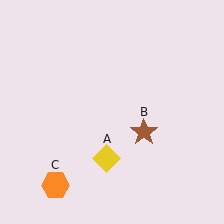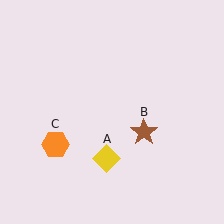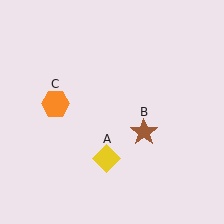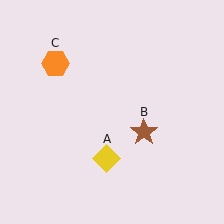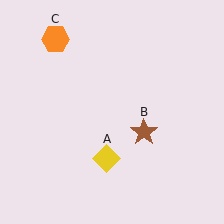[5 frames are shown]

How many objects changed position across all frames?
1 object changed position: orange hexagon (object C).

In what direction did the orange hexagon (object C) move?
The orange hexagon (object C) moved up.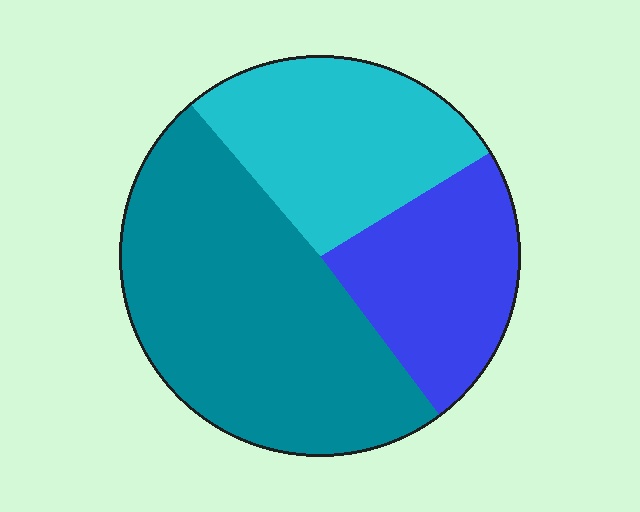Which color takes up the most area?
Teal, at roughly 50%.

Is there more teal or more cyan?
Teal.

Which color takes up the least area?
Blue, at roughly 25%.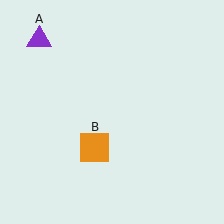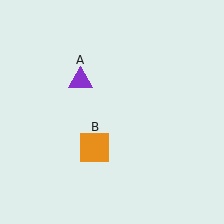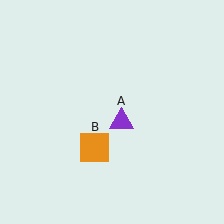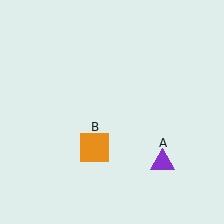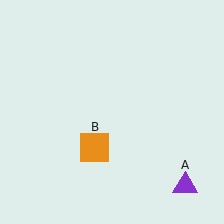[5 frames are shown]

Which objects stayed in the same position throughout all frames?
Orange square (object B) remained stationary.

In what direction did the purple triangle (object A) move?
The purple triangle (object A) moved down and to the right.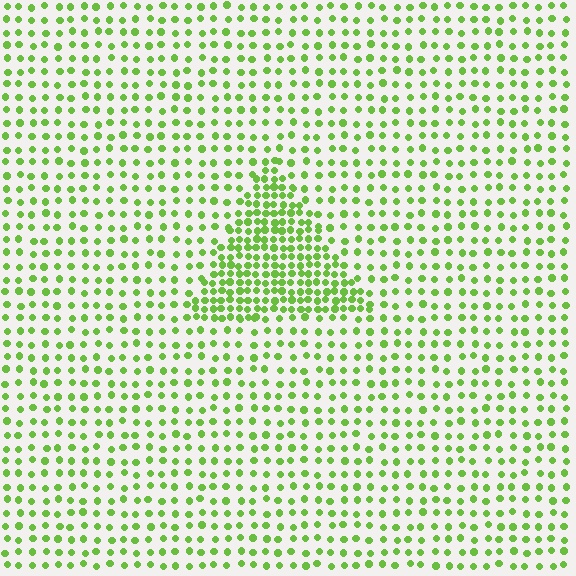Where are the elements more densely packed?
The elements are more densely packed inside the triangle boundary.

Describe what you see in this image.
The image contains small lime elements arranged at two different densities. A triangle-shaped region is visible where the elements are more densely packed than the surrounding area.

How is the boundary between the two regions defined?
The boundary is defined by a change in element density (approximately 2.2x ratio). All elements are the same color, size, and shape.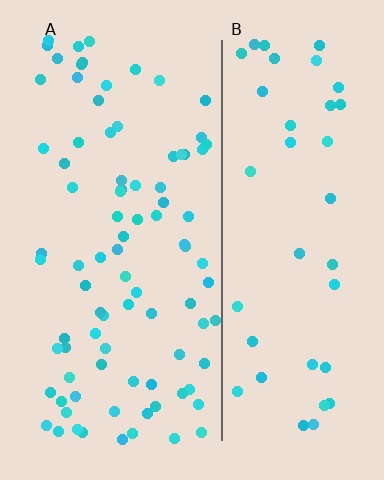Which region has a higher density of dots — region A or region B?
A (the left).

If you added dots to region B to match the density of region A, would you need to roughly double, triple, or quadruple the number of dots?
Approximately double.